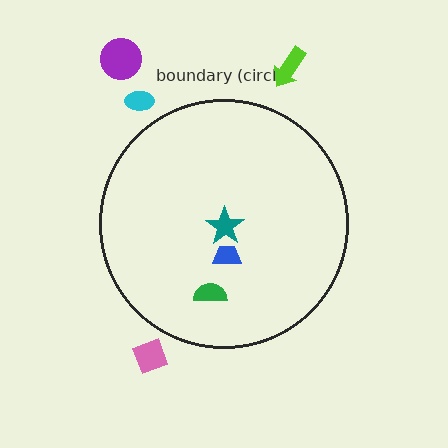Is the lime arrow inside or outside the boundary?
Outside.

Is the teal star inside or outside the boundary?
Inside.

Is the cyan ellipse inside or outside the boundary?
Outside.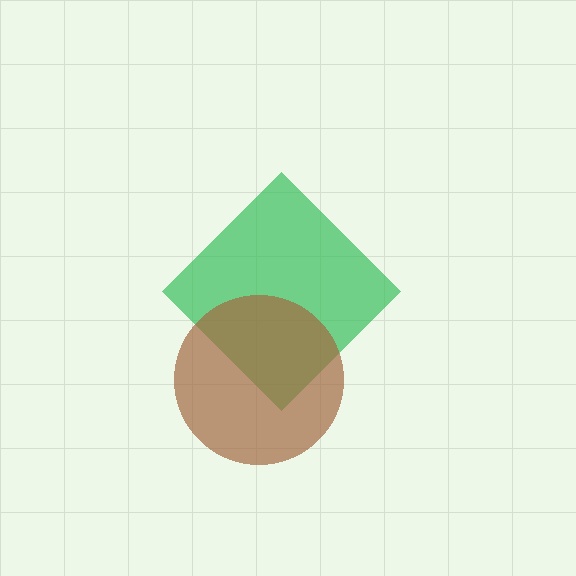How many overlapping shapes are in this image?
There are 2 overlapping shapes in the image.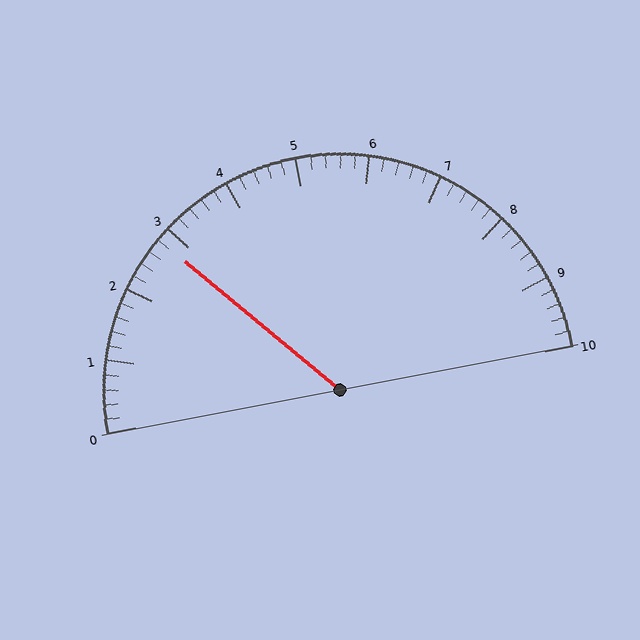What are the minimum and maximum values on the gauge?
The gauge ranges from 0 to 10.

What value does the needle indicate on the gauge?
The needle indicates approximately 2.8.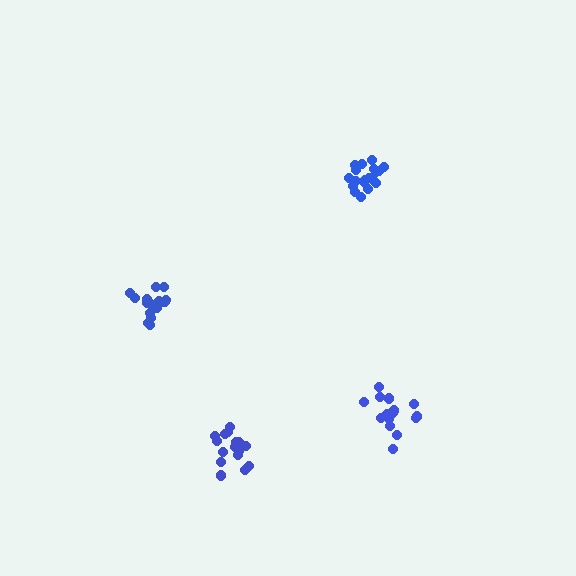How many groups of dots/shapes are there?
There are 4 groups.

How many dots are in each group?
Group 1: 16 dots, Group 2: 19 dots, Group 3: 17 dots, Group 4: 15 dots (67 total).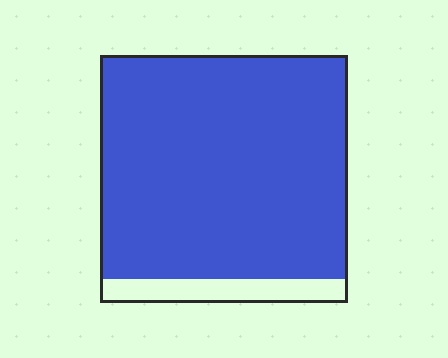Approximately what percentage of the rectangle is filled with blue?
Approximately 90%.